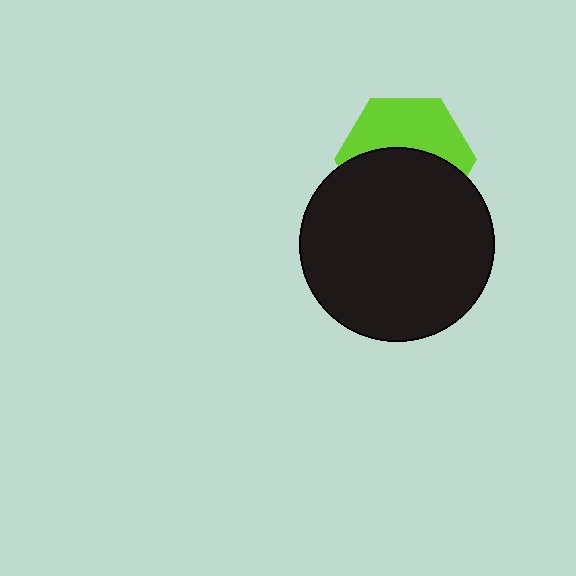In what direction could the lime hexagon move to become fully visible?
The lime hexagon could move up. That would shift it out from behind the black circle entirely.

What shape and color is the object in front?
The object in front is a black circle.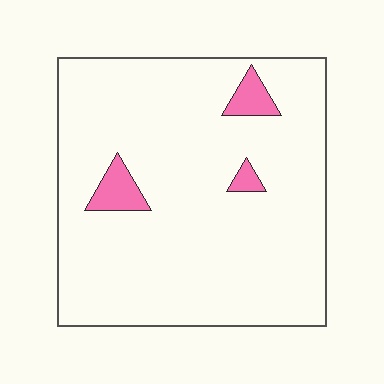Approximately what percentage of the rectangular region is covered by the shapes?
Approximately 5%.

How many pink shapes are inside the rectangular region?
3.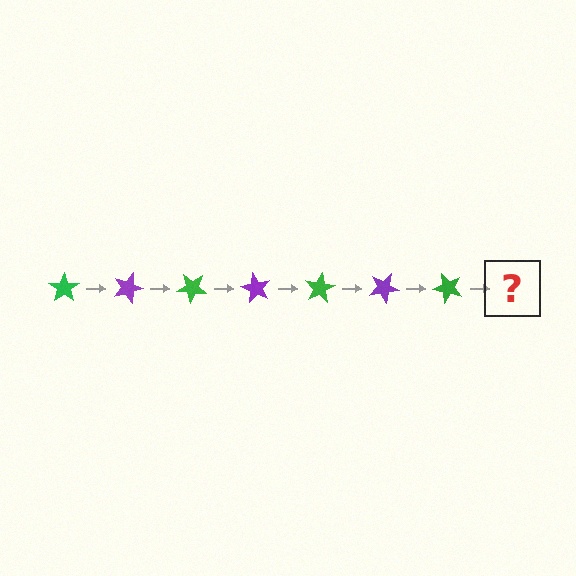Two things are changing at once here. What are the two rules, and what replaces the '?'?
The two rules are that it rotates 20 degrees each step and the color cycles through green and purple. The '?' should be a purple star, rotated 140 degrees from the start.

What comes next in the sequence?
The next element should be a purple star, rotated 140 degrees from the start.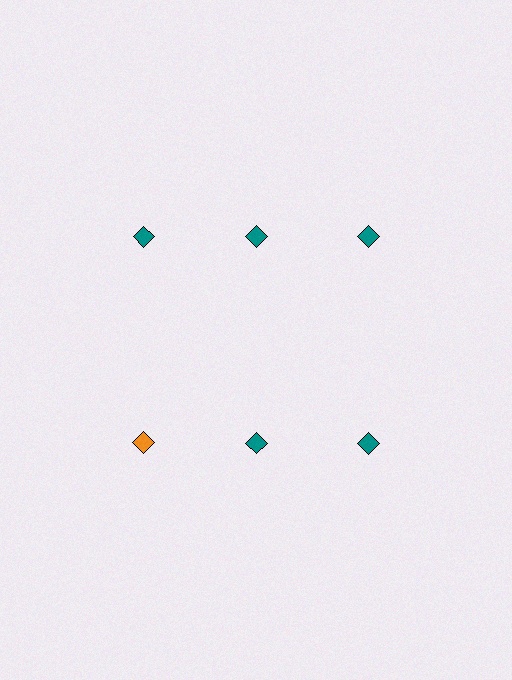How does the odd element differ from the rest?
It has a different color: orange instead of teal.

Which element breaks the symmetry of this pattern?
The orange diamond in the second row, leftmost column breaks the symmetry. All other shapes are teal diamonds.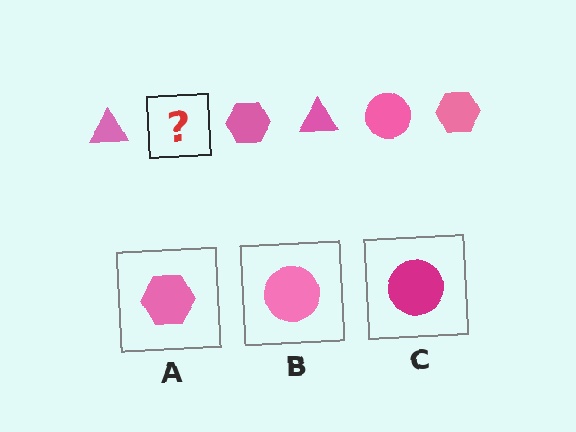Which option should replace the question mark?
Option B.